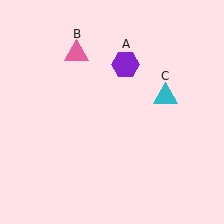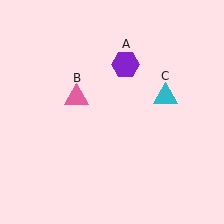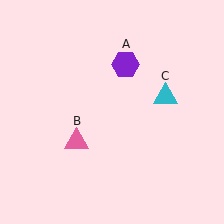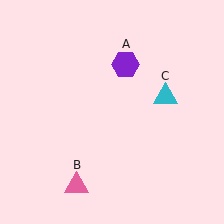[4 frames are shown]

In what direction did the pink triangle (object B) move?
The pink triangle (object B) moved down.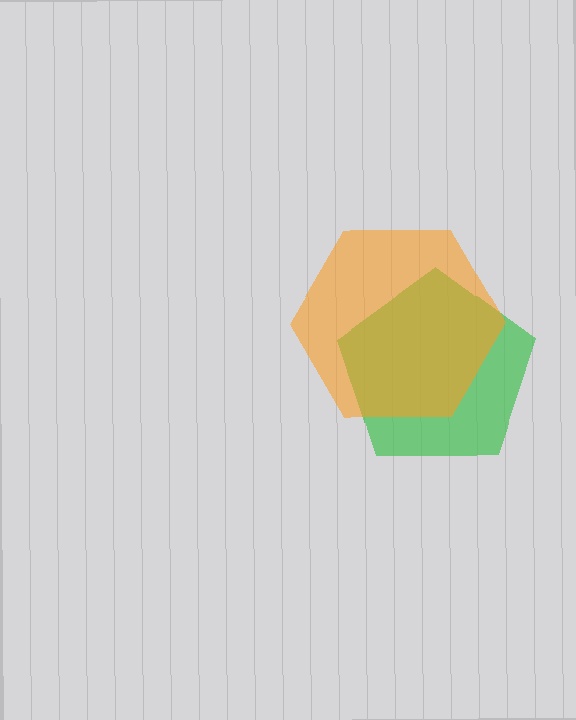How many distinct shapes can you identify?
There are 2 distinct shapes: a green pentagon, an orange hexagon.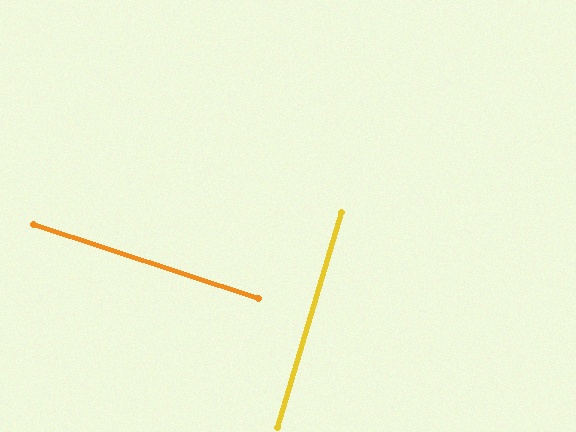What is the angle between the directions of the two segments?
Approximately 88 degrees.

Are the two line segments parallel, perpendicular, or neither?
Perpendicular — they meet at approximately 88°.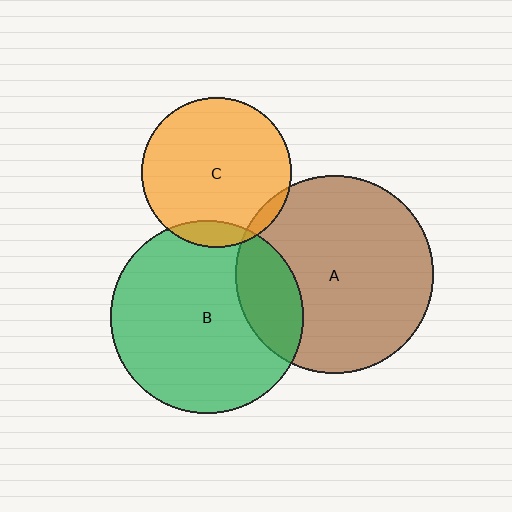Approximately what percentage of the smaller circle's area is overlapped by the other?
Approximately 5%.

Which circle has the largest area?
Circle A (brown).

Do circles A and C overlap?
Yes.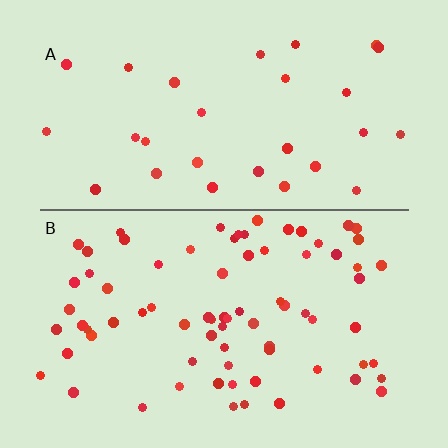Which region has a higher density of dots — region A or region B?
B (the bottom).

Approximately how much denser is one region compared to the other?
Approximately 2.5× — region B over region A.